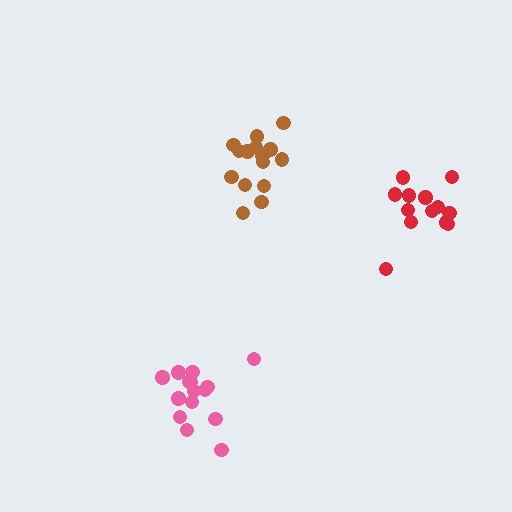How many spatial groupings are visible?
There are 3 spatial groupings.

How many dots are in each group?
Group 1: 15 dots, Group 2: 15 dots, Group 3: 13 dots (43 total).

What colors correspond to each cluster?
The clusters are colored: pink, brown, red.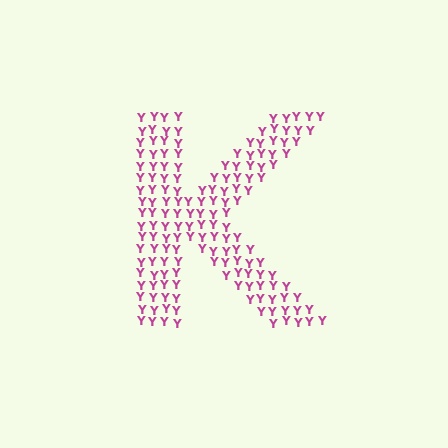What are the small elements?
The small elements are letter Y's.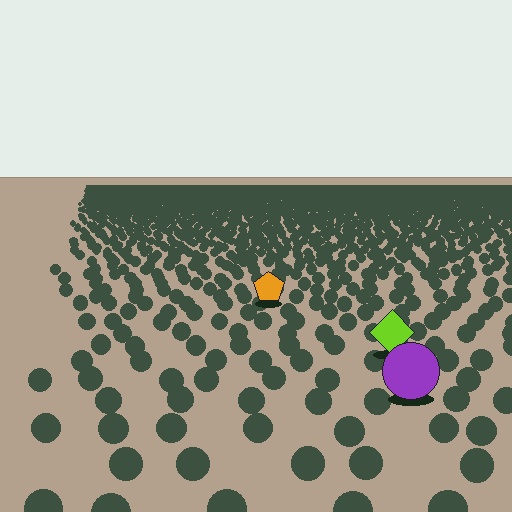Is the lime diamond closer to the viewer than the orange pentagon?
Yes. The lime diamond is closer — you can tell from the texture gradient: the ground texture is coarser near it.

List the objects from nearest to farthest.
From nearest to farthest: the purple circle, the lime diamond, the orange pentagon.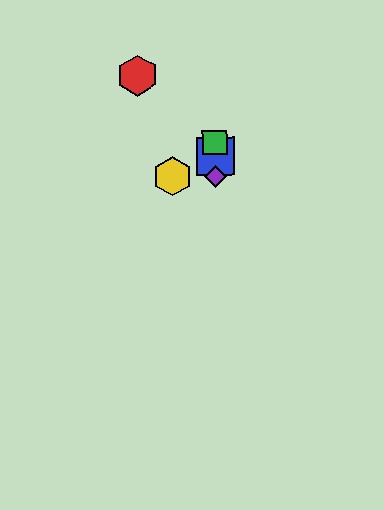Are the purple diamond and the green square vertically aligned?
Yes, both are at x≈215.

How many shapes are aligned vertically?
3 shapes (the blue square, the green square, the purple diamond) are aligned vertically.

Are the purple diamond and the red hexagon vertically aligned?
No, the purple diamond is at x≈215 and the red hexagon is at x≈137.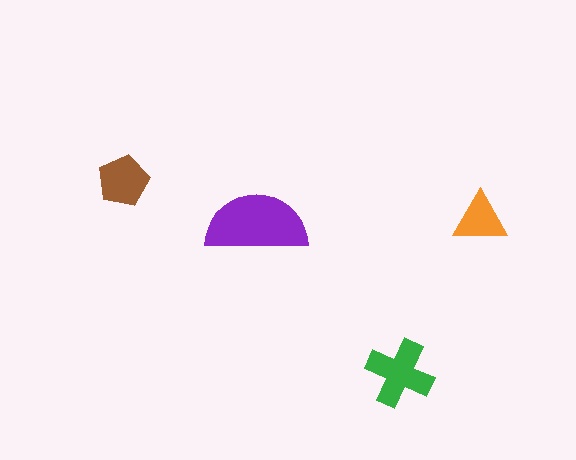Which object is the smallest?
The orange triangle.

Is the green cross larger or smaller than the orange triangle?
Larger.